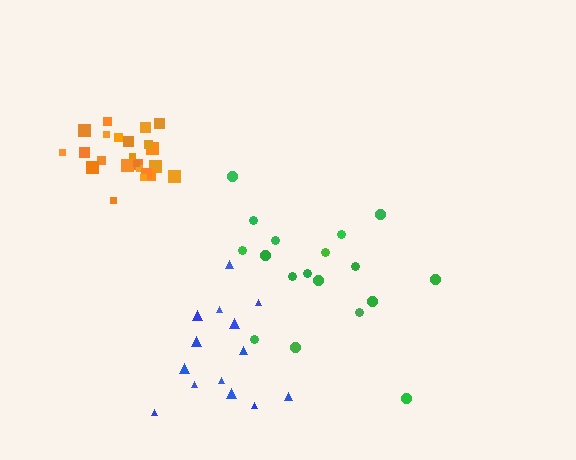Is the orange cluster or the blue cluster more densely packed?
Orange.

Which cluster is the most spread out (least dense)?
Green.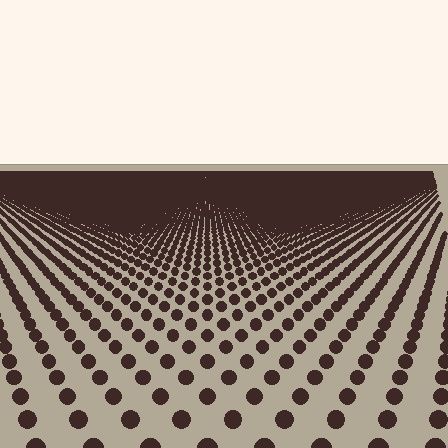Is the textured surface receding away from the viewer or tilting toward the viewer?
The surface is receding away from the viewer. Texture elements get smaller and denser toward the top.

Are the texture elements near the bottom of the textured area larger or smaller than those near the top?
Larger. Near the bottom, elements are closer to the viewer and appear at a bigger on-screen size.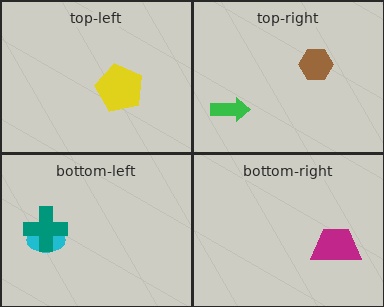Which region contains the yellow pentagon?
The top-left region.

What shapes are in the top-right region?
The green arrow, the brown hexagon.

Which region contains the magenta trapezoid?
The bottom-right region.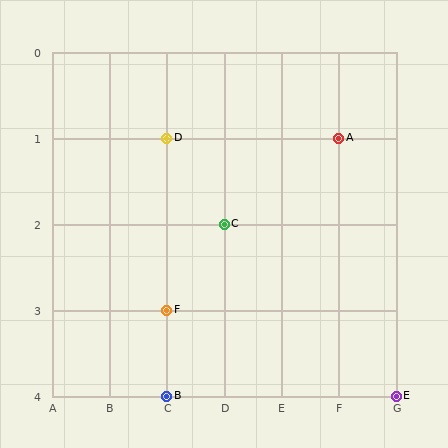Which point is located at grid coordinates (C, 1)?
Point D is at (C, 1).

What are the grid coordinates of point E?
Point E is at grid coordinates (G, 4).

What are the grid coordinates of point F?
Point F is at grid coordinates (C, 3).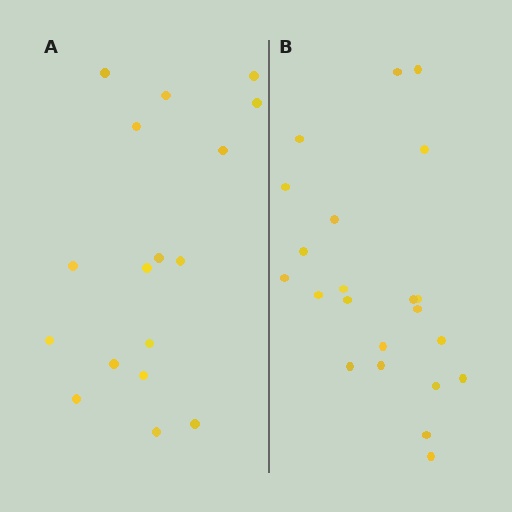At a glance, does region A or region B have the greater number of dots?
Region B (the right region) has more dots.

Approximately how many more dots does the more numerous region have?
Region B has about 5 more dots than region A.